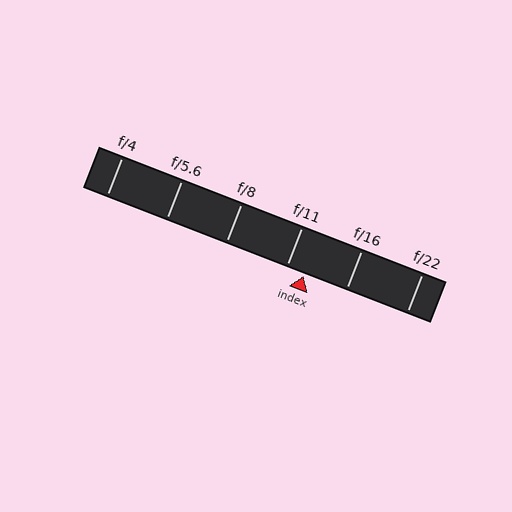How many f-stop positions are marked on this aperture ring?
There are 6 f-stop positions marked.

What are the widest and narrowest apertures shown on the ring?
The widest aperture shown is f/4 and the narrowest is f/22.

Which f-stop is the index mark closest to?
The index mark is closest to f/11.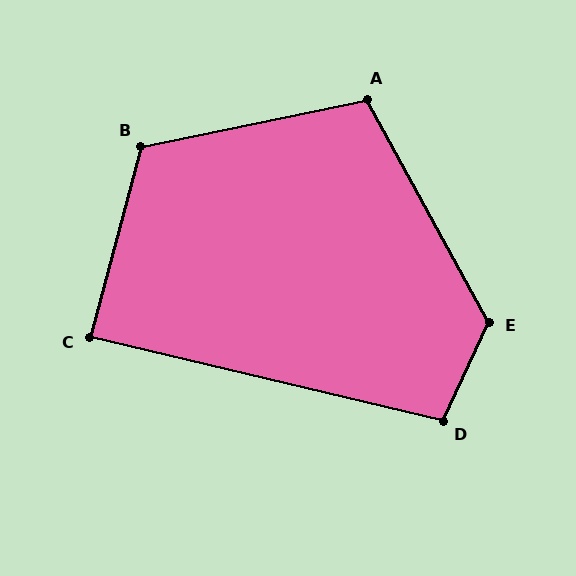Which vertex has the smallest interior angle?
C, at approximately 88 degrees.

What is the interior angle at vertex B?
Approximately 116 degrees (obtuse).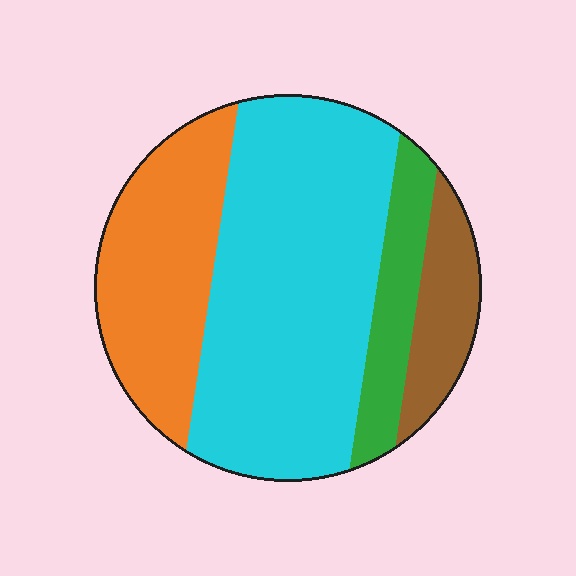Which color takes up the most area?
Cyan, at roughly 50%.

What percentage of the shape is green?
Green takes up about one eighth (1/8) of the shape.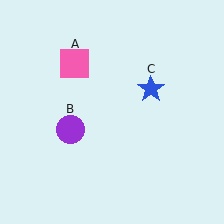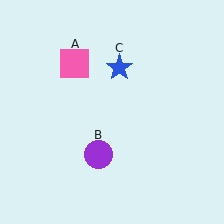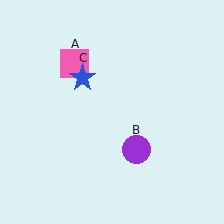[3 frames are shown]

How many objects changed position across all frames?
2 objects changed position: purple circle (object B), blue star (object C).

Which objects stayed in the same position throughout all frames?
Pink square (object A) remained stationary.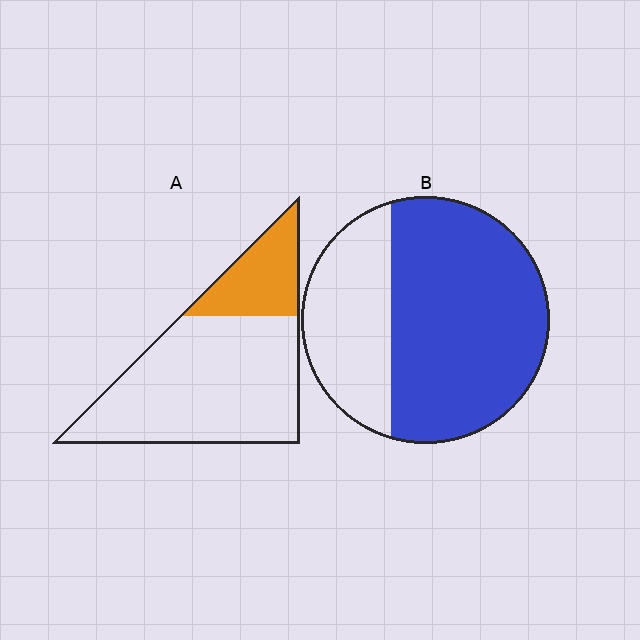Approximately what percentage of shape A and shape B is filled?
A is approximately 25% and B is approximately 65%.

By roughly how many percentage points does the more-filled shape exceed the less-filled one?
By roughly 45 percentage points (B over A).